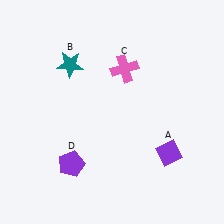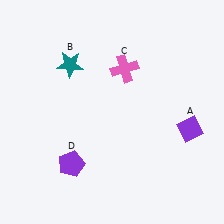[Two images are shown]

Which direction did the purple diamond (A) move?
The purple diamond (A) moved up.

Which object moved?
The purple diamond (A) moved up.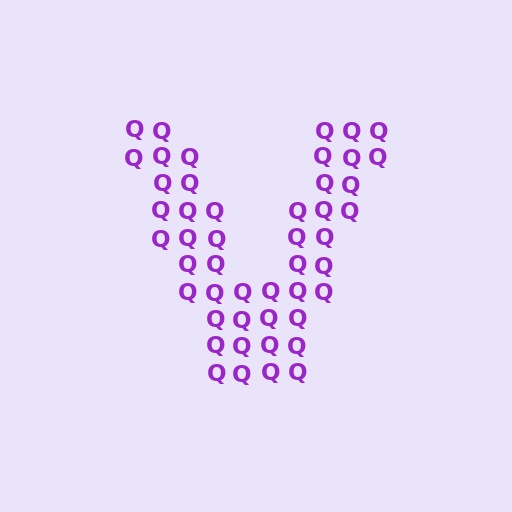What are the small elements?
The small elements are letter Q's.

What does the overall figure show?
The overall figure shows the letter V.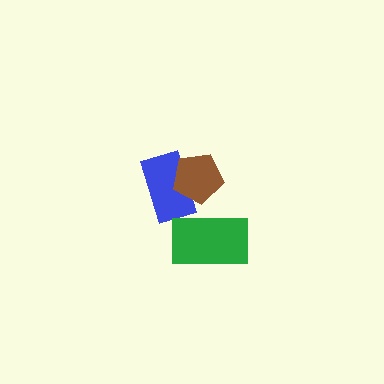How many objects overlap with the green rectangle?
0 objects overlap with the green rectangle.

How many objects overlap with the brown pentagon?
1 object overlaps with the brown pentagon.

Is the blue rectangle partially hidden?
Yes, it is partially covered by another shape.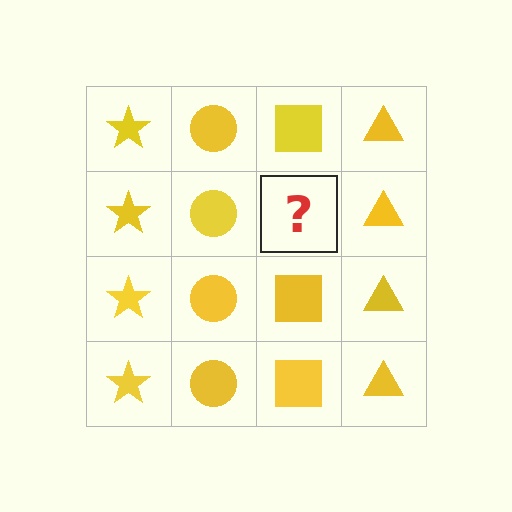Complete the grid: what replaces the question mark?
The question mark should be replaced with a yellow square.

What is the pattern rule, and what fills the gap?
The rule is that each column has a consistent shape. The gap should be filled with a yellow square.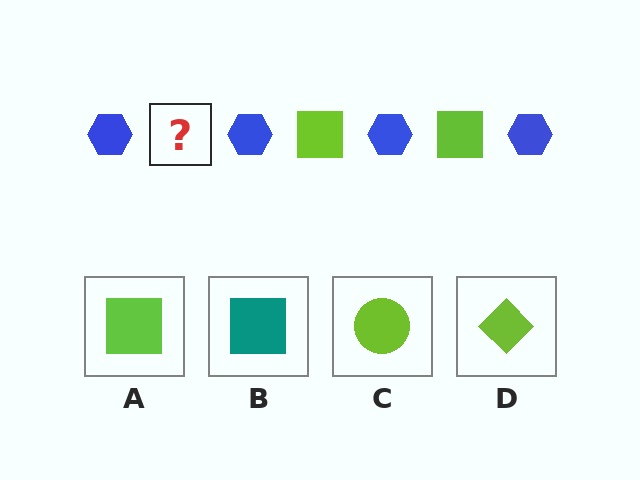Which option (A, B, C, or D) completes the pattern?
A.